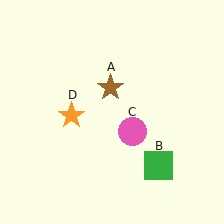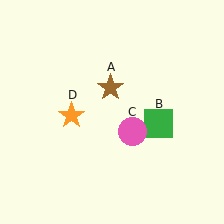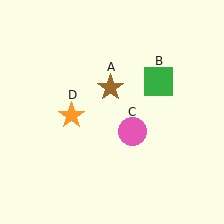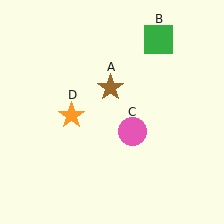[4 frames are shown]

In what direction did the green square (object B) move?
The green square (object B) moved up.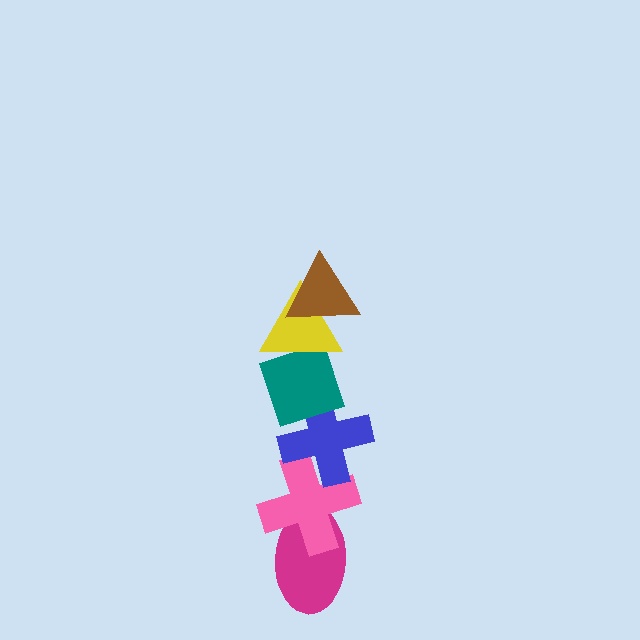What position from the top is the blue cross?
The blue cross is 4th from the top.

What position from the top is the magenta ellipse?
The magenta ellipse is 6th from the top.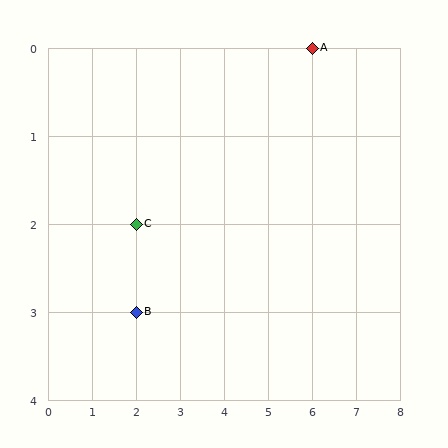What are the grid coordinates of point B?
Point B is at grid coordinates (2, 3).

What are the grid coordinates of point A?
Point A is at grid coordinates (6, 0).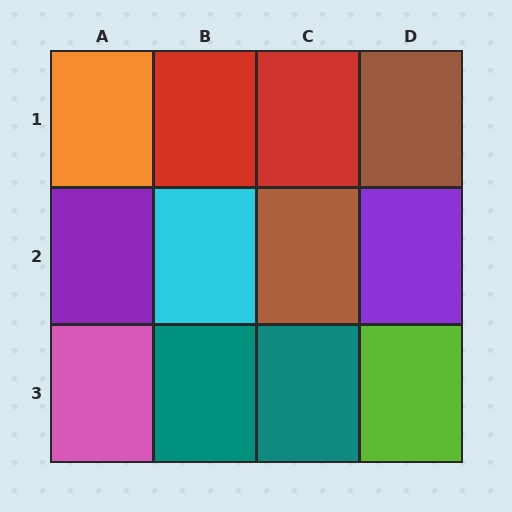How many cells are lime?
1 cell is lime.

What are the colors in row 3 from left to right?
Pink, teal, teal, lime.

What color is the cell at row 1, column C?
Red.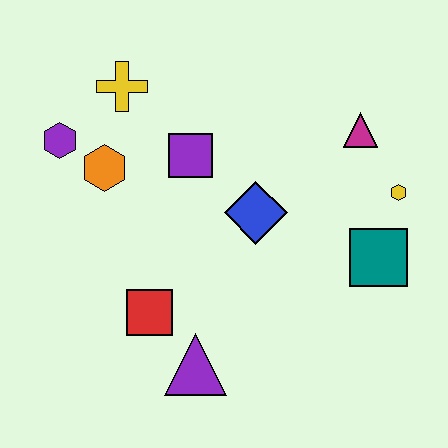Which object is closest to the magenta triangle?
The yellow hexagon is closest to the magenta triangle.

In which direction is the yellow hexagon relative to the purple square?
The yellow hexagon is to the right of the purple square.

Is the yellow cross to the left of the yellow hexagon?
Yes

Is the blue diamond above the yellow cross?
No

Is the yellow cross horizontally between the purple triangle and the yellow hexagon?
No